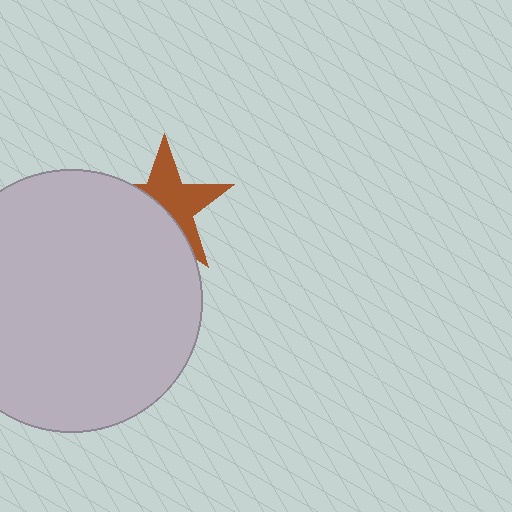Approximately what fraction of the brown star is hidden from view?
Roughly 47% of the brown star is hidden behind the light gray circle.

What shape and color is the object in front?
The object in front is a light gray circle.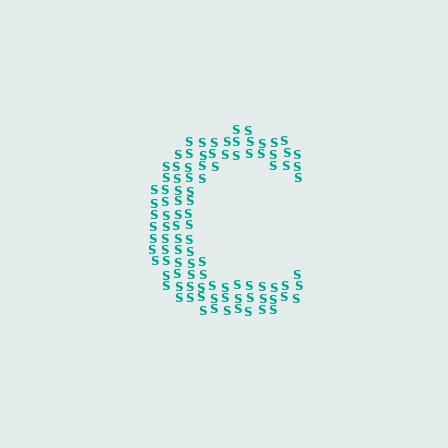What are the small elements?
The small elements are letter S's.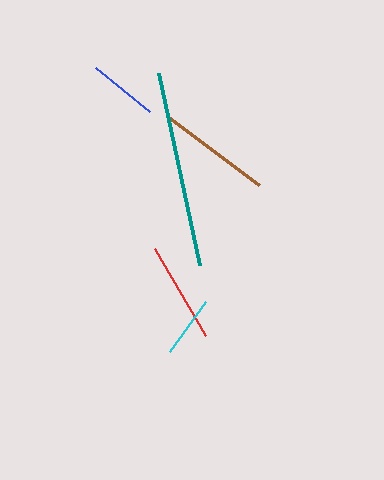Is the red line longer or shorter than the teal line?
The teal line is longer than the red line.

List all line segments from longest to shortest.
From longest to shortest: teal, brown, red, blue, cyan.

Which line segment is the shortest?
The cyan line is the shortest at approximately 61 pixels.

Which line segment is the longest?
The teal line is the longest at approximately 197 pixels.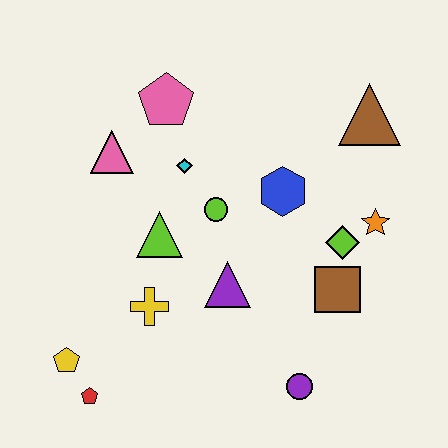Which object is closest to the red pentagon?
The yellow pentagon is closest to the red pentagon.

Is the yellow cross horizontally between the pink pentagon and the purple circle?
No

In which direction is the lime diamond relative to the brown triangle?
The lime diamond is below the brown triangle.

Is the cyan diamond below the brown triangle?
Yes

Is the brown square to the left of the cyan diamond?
No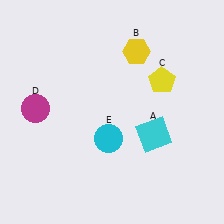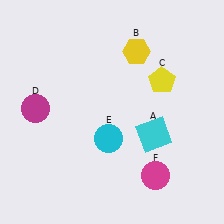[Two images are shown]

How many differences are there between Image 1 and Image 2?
There is 1 difference between the two images.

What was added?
A magenta circle (F) was added in Image 2.